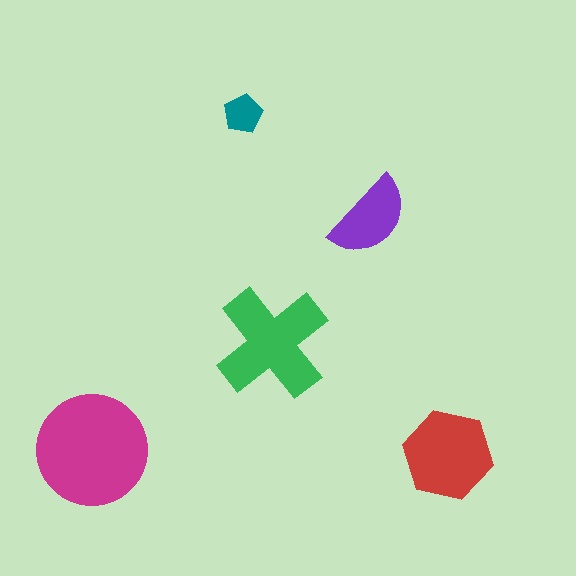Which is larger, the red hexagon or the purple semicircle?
The red hexagon.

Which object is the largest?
The magenta circle.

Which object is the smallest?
The teal pentagon.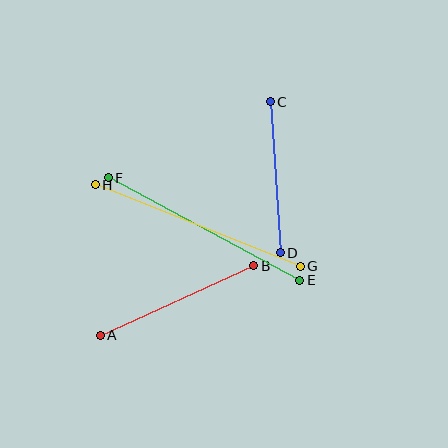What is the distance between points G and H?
The distance is approximately 220 pixels.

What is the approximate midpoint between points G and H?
The midpoint is at approximately (198, 225) pixels.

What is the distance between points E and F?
The distance is approximately 217 pixels.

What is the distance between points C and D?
The distance is approximately 151 pixels.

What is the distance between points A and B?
The distance is approximately 169 pixels.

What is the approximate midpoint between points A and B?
The midpoint is at approximately (177, 300) pixels.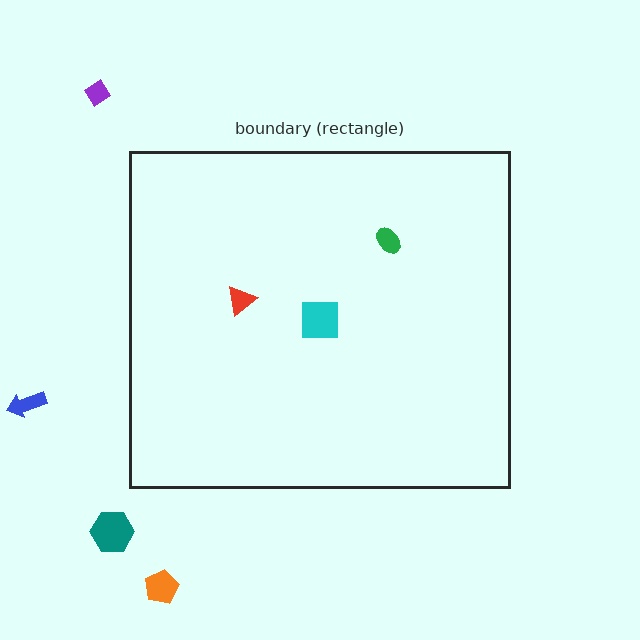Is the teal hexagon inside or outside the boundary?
Outside.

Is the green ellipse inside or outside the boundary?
Inside.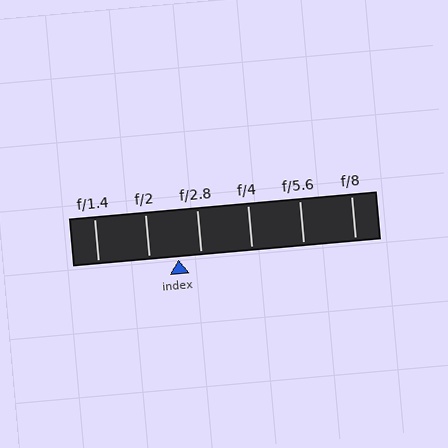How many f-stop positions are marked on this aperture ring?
There are 6 f-stop positions marked.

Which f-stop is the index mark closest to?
The index mark is closest to f/2.8.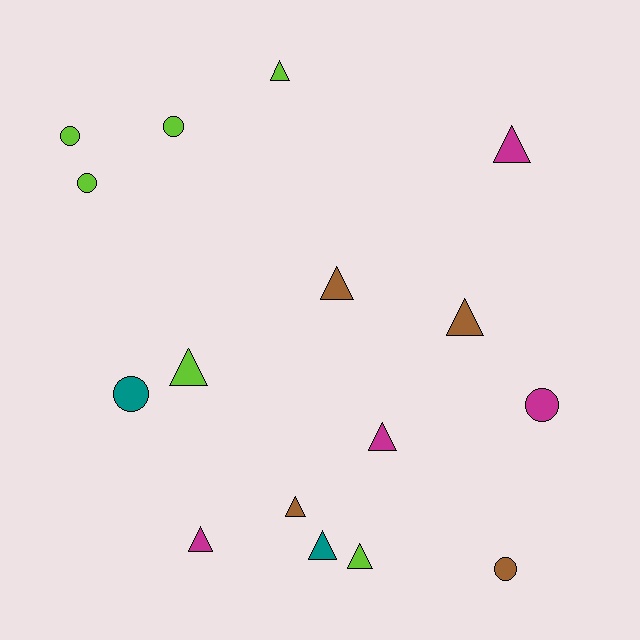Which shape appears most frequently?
Triangle, with 10 objects.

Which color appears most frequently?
Lime, with 6 objects.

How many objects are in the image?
There are 16 objects.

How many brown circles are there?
There is 1 brown circle.